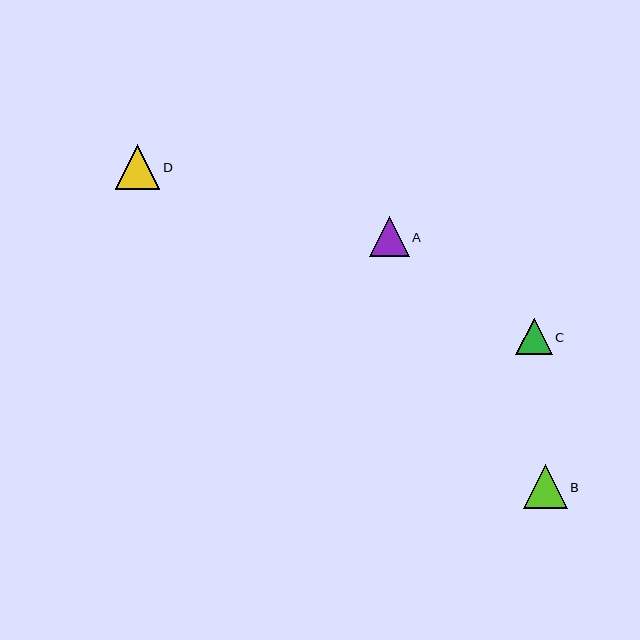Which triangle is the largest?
Triangle D is the largest with a size of approximately 45 pixels.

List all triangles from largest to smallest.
From largest to smallest: D, B, A, C.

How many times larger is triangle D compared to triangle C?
Triangle D is approximately 1.2 times the size of triangle C.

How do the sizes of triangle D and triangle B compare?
Triangle D and triangle B are approximately the same size.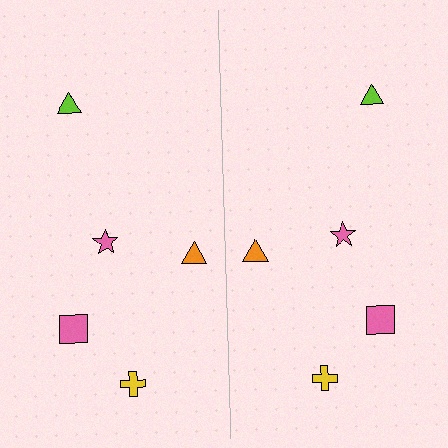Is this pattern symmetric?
Yes, this pattern has bilateral (reflection) symmetry.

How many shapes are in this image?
There are 10 shapes in this image.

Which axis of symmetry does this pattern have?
The pattern has a vertical axis of symmetry running through the center of the image.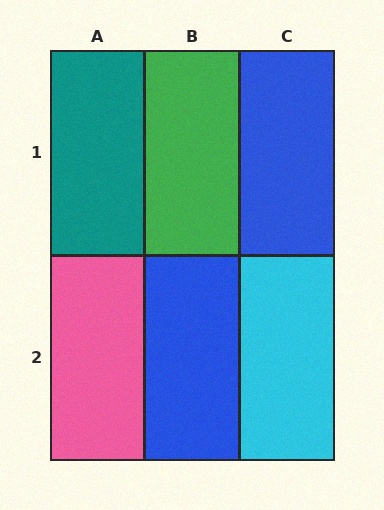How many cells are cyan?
1 cell is cyan.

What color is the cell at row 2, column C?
Cyan.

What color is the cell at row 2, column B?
Blue.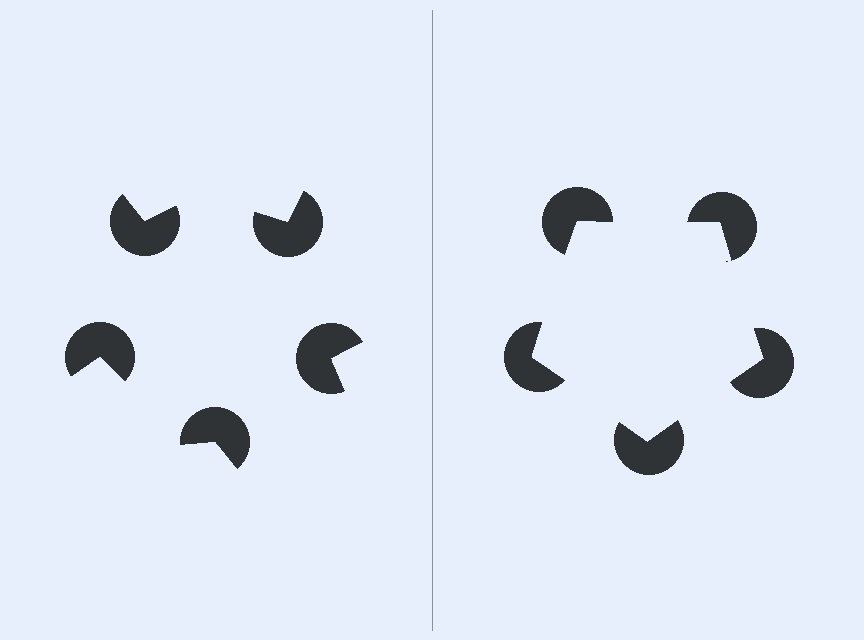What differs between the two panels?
The pac-man discs are positioned identically on both sides; only the wedge orientations differ. On the right they align to a pentagon; on the left they are misaligned.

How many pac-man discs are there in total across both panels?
10 — 5 on each side.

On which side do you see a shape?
An illusory pentagon appears on the right side. On the left side the wedge cuts are rotated, so no coherent shape forms.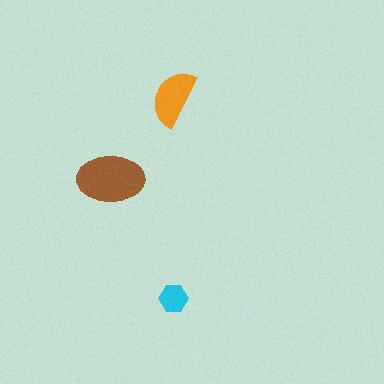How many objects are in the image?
There are 3 objects in the image.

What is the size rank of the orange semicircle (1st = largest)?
2nd.